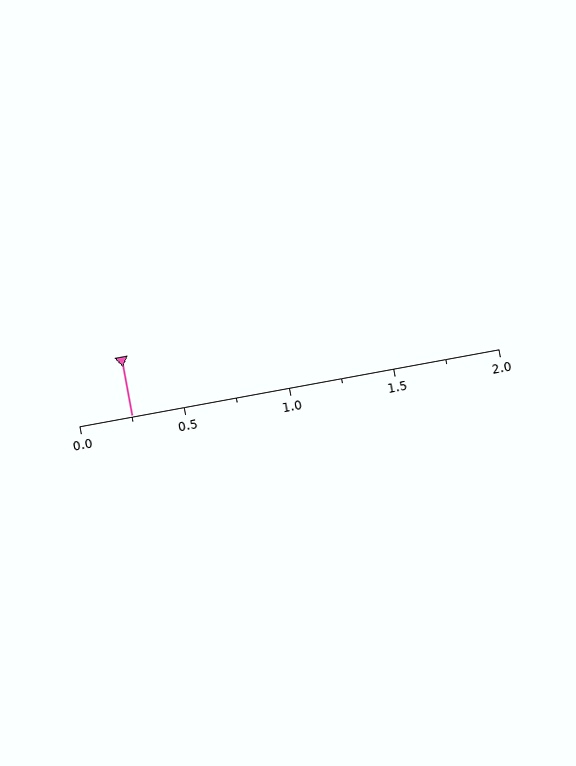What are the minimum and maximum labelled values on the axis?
The axis runs from 0.0 to 2.0.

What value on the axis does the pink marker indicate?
The marker indicates approximately 0.25.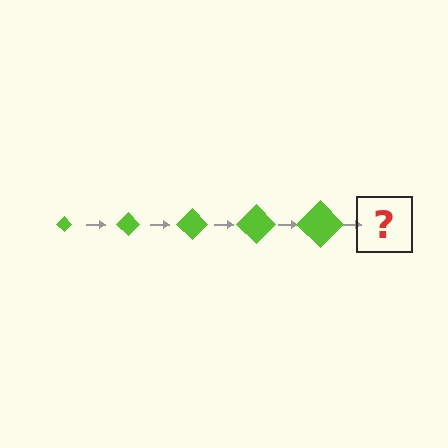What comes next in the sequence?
The next element should be a lime diamond, larger than the previous one.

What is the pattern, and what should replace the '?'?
The pattern is that the diamond gets progressively larger each step. The '?' should be a lime diamond, larger than the previous one.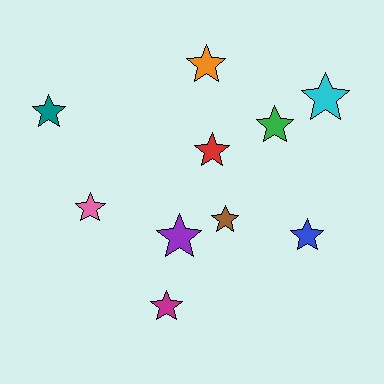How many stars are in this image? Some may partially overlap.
There are 10 stars.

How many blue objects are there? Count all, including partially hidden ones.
There is 1 blue object.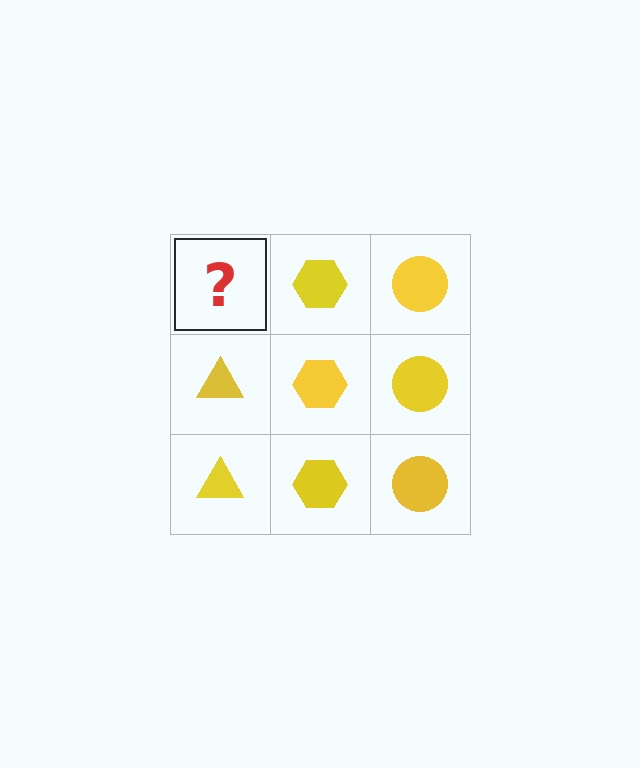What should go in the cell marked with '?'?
The missing cell should contain a yellow triangle.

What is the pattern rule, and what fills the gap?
The rule is that each column has a consistent shape. The gap should be filled with a yellow triangle.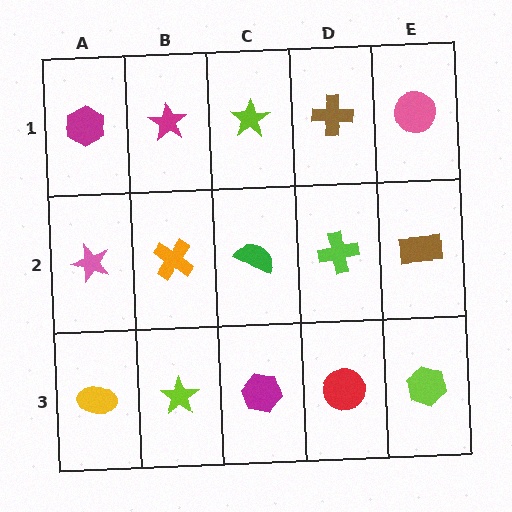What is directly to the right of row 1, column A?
A magenta star.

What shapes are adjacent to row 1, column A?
A pink star (row 2, column A), a magenta star (row 1, column B).